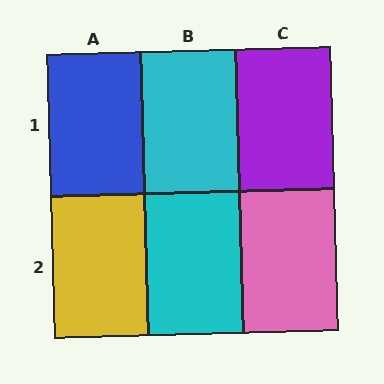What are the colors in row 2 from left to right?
Yellow, cyan, pink.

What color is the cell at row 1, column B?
Cyan.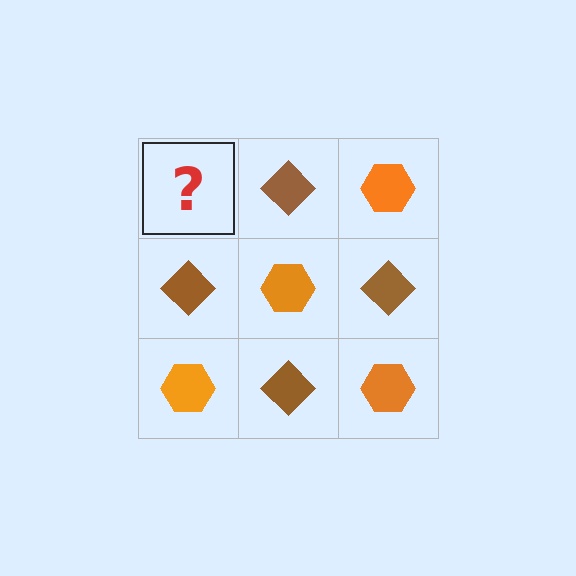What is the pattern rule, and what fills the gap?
The rule is that it alternates orange hexagon and brown diamond in a checkerboard pattern. The gap should be filled with an orange hexagon.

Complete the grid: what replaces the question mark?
The question mark should be replaced with an orange hexagon.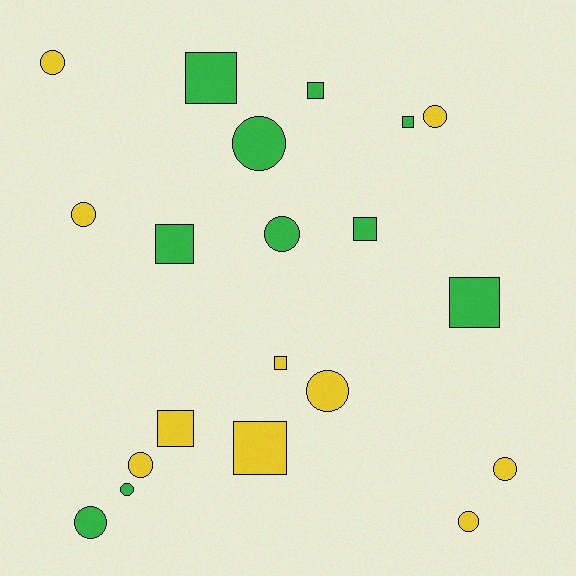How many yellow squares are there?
There are 3 yellow squares.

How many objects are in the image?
There are 20 objects.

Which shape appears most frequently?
Circle, with 11 objects.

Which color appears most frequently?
Yellow, with 10 objects.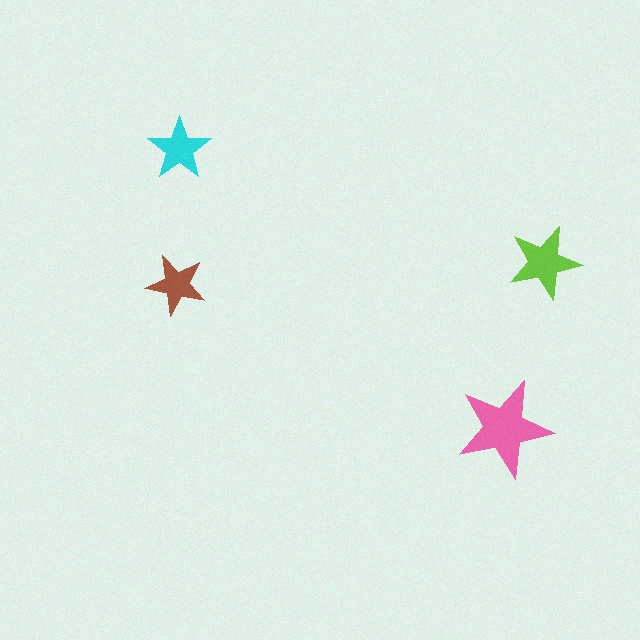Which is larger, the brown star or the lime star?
The lime one.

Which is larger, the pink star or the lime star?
The pink one.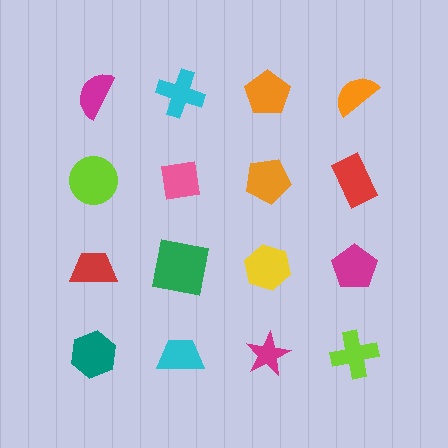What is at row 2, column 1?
A lime circle.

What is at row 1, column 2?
A cyan cross.